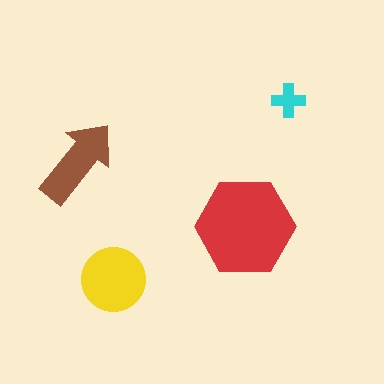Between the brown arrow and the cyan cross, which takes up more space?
The brown arrow.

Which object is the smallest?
The cyan cross.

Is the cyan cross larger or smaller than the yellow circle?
Smaller.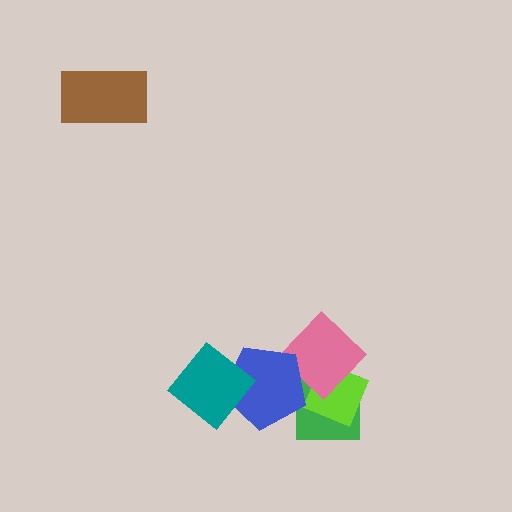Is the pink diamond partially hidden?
Yes, it is partially covered by another shape.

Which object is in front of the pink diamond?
The blue pentagon is in front of the pink diamond.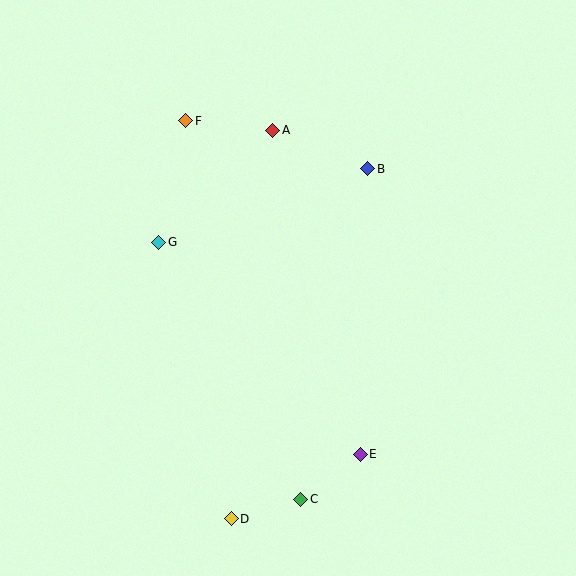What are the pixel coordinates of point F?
Point F is at (186, 121).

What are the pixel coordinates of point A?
Point A is at (273, 130).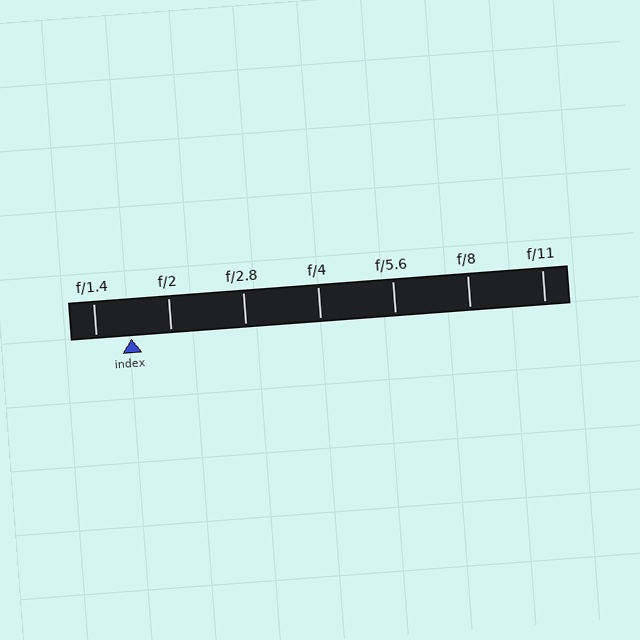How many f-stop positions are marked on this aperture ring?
There are 7 f-stop positions marked.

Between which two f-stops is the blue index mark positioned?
The index mark is between f/1.4 and f/2.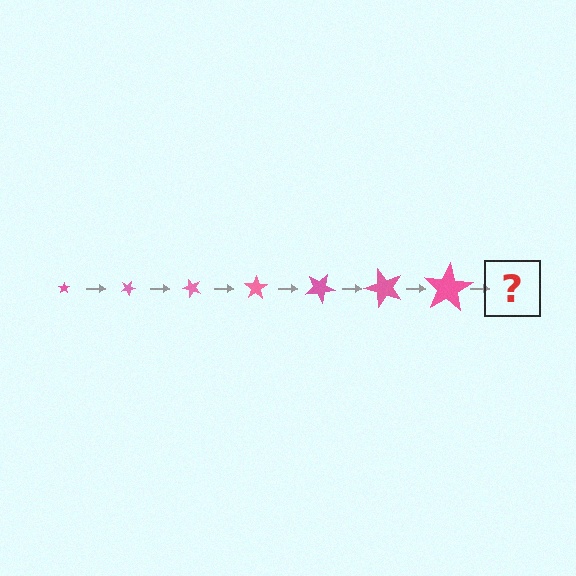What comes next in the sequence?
The next element should be a star, larger than the previous one and rotated 175 degrees from the start.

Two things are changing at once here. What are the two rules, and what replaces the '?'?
The two rules are that the star grows larger each step and it rotates 25 degrees each step. The '?' should be a star, larger than the previous one and rotated 175 degrees from the start.